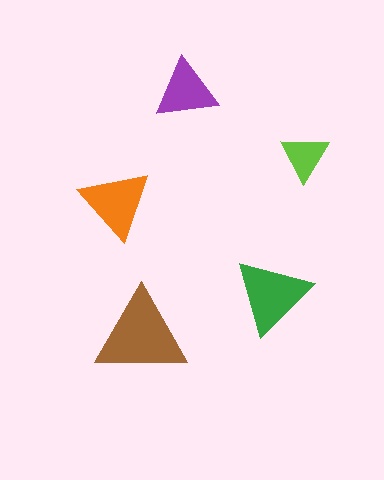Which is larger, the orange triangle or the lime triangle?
The orange one.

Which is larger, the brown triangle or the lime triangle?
The brown one.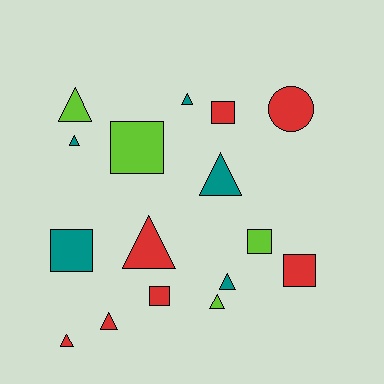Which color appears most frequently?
Red, with 7 objects.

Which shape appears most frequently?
Triangle, with 9 objects.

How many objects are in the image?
There are 16 objects.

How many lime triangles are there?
There are 2 lime triangles.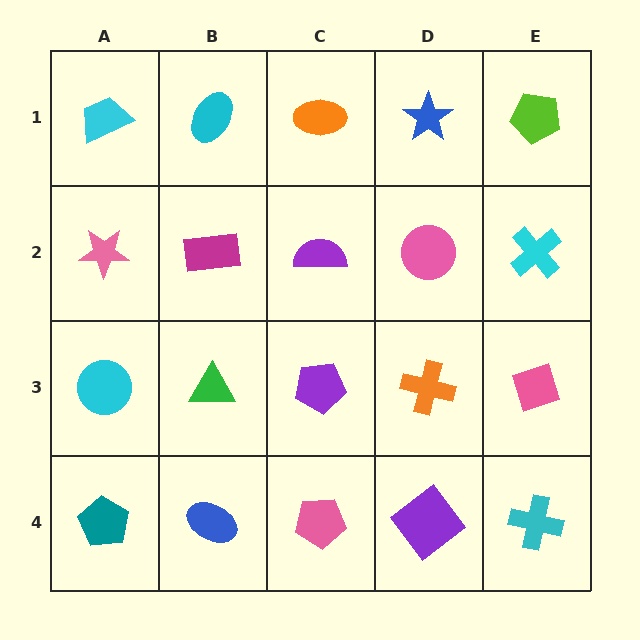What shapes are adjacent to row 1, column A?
A pink star (row 2, column A), a cyan ellipse (row 1, column B).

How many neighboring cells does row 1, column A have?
2.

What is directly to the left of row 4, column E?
A purple diamond.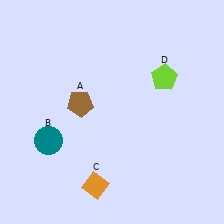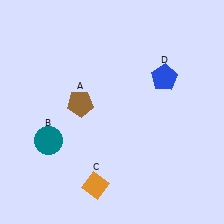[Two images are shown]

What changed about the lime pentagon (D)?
In Image 1, D is lime. In Image 2, it changed to blue.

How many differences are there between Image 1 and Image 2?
There is 1 difference between the two images.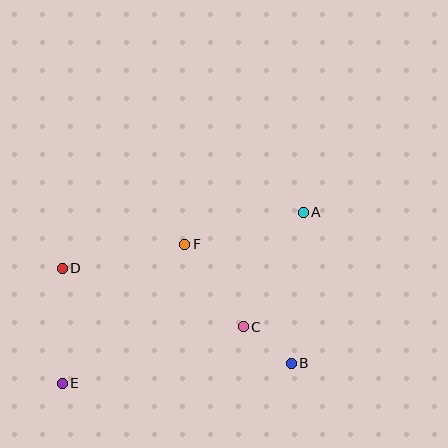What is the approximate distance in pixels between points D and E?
The distance between D and E is approximately 115 pixels.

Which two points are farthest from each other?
Points A and E are farthest from each other.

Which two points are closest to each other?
Points B and C are closest to each other.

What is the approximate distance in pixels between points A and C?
The distance between A and C is approximately 130 pixels.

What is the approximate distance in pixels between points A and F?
The distance between A and F is approximately 123 pixels.